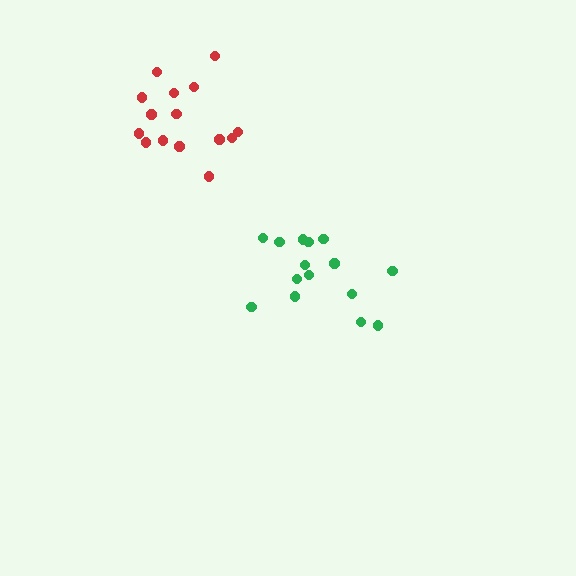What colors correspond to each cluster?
The clusters are colored: green, red.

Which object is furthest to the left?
The red cluster is leftmost.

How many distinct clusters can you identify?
There are 2 distinct clusters.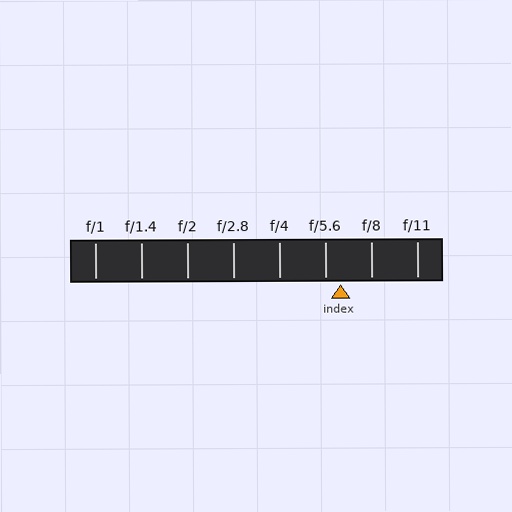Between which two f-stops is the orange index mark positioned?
The index mark is between f/5.6 and f/8.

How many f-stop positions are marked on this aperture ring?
There are 8 f-stop positions marked.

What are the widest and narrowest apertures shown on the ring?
The widest aperture shown is f/1 and the narrowest is f/11.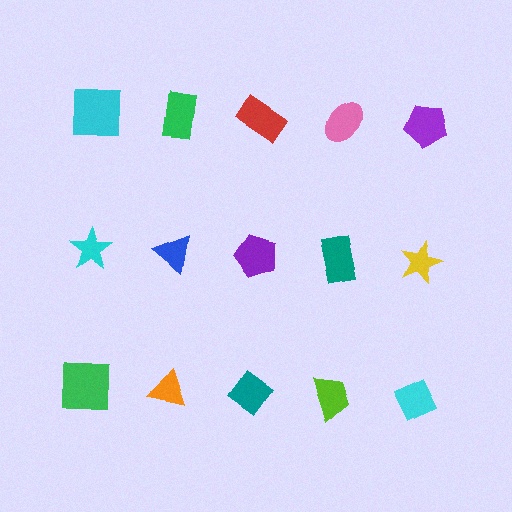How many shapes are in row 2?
5 shapes.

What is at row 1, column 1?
A cyan square.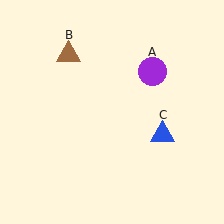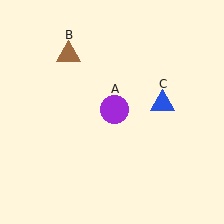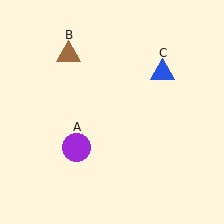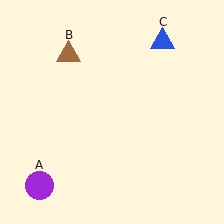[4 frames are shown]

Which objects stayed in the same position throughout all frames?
Brown triangle (object B) remained stationary.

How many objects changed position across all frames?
2 objects changed position: purple circle (object A), blue triangle (object C).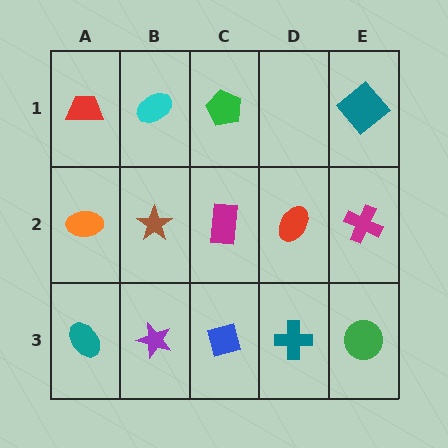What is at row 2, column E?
A magenta cross.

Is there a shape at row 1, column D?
No, that cell is empty.